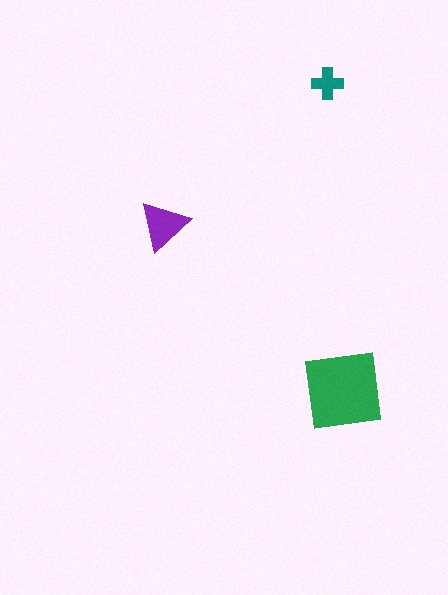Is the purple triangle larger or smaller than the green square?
Smaller.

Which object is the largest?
The green square.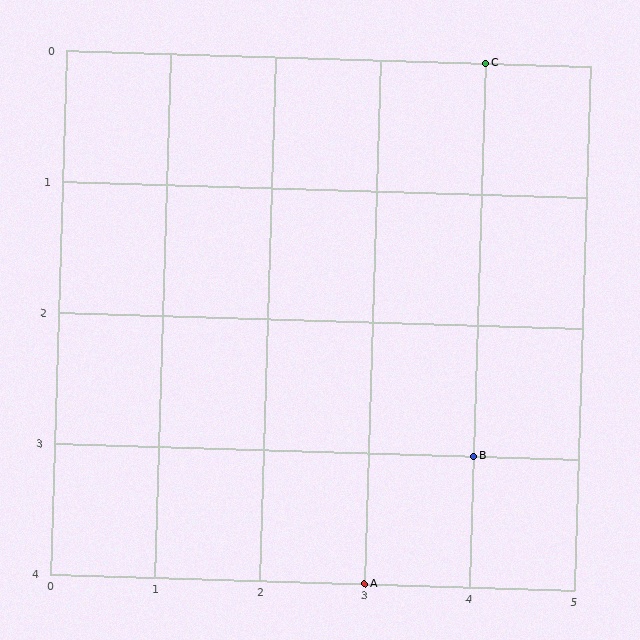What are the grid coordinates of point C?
Point C is at grid coordinates (4, 0).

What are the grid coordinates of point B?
Point B is at grid coordinates (4, 3).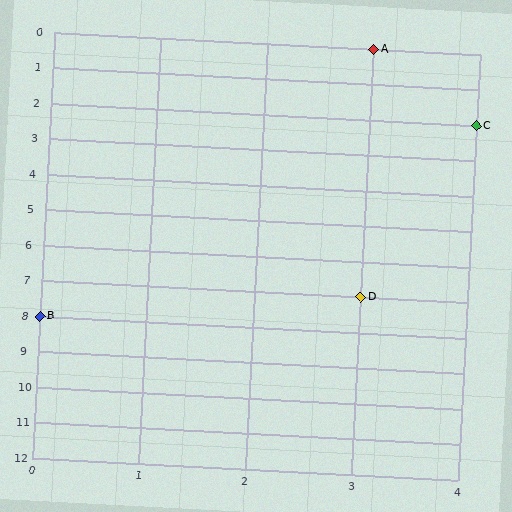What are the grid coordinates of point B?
Point B is at grid coordinates (0, 8).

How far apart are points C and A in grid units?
Points C and A are 1 column and 2 rows apart (about 2.2 grid units diagonally).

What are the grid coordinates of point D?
Point D is at grid coordinates (3, 7).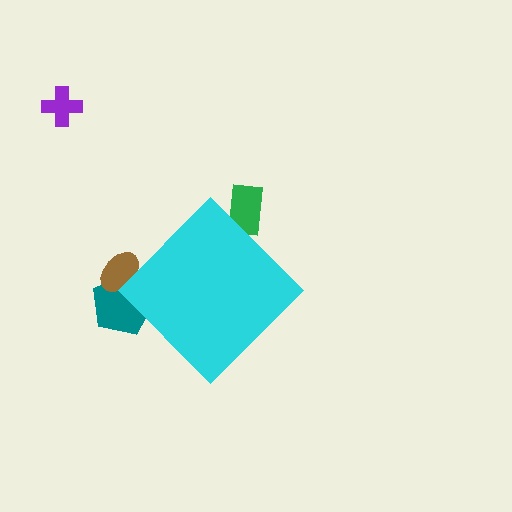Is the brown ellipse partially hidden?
Yes, the brown ellipse is partially hidden behind the cyan diamond.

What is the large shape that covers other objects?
A cyan diamond.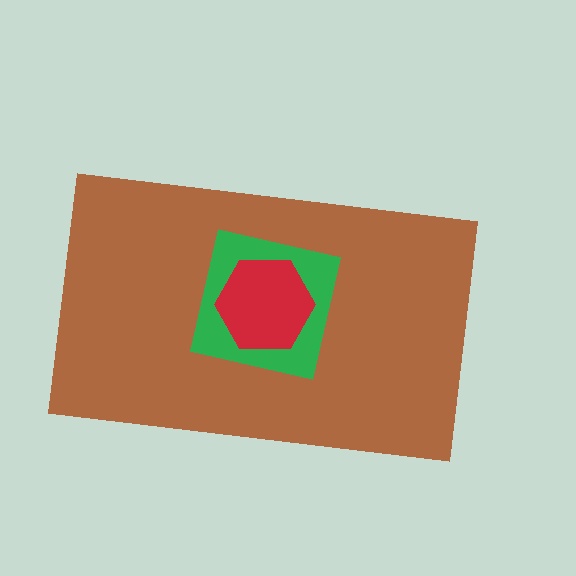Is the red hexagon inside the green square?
Yes.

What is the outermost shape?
The brown rectangle.